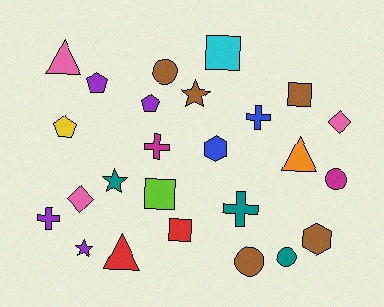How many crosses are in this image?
There are 4 crosses.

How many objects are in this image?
There are 25 objects.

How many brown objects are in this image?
There are 5 brown objects.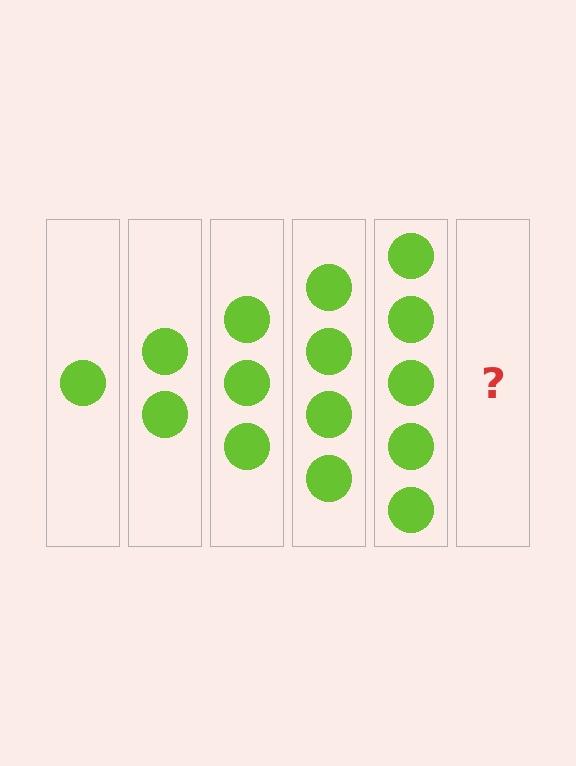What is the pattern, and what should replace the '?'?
The pattern is that each step adds one more circle. The '?' should be 6 circles.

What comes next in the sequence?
The next element should be 6 circles.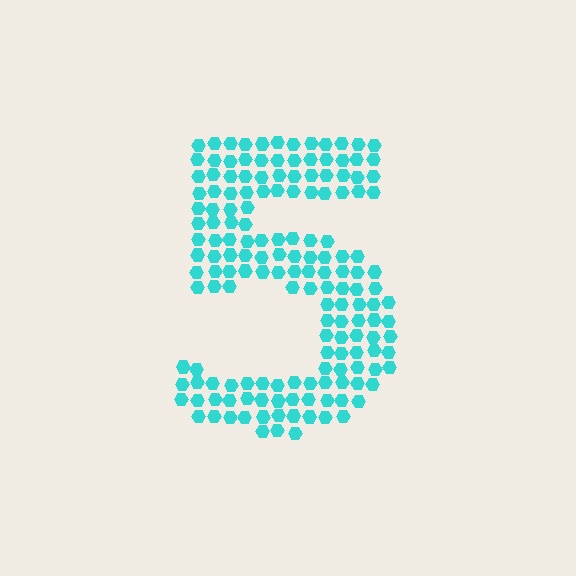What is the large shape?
The large shape is the digit 5.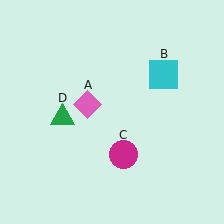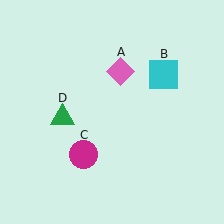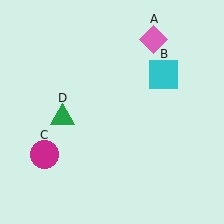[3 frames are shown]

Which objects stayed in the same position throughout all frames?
Cyan square (object B) and green triangle (object D) remained stationary.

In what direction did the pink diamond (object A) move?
The pink diamond (object A) moved up and to the right.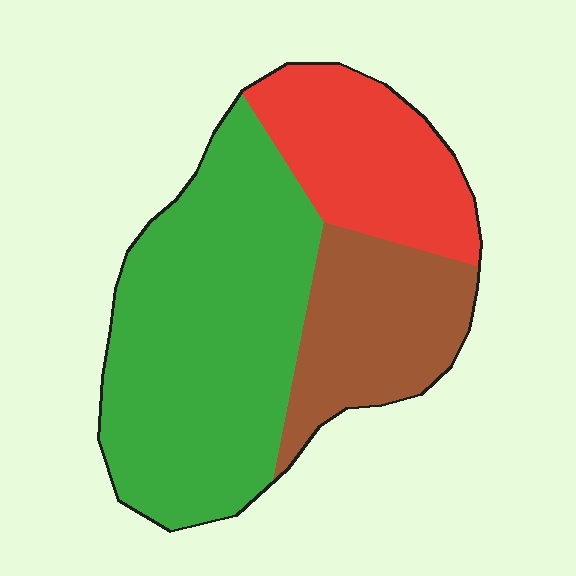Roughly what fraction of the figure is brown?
Brown covers roughly 25% of the figure.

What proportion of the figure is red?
Red covers about 25% of the figure.